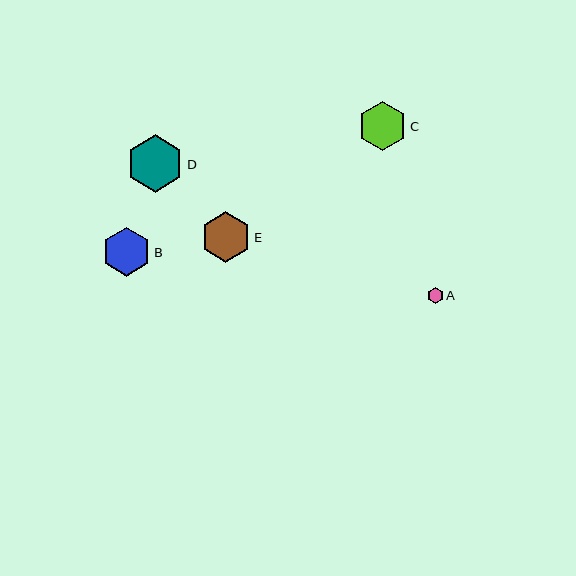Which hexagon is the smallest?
Hexagon A is the smallest with a size of approximately 16 pixels.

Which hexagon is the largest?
Hexagon D is the largest with a size of approximately 58 pixels.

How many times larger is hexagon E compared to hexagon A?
Hexagon E is approximately 3.2 times the size of hexagon A.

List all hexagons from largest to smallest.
From largest to smallest: D, E, C, B, A.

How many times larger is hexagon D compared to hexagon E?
Hexagon D is approximately 1.1 times the size of hexagon E.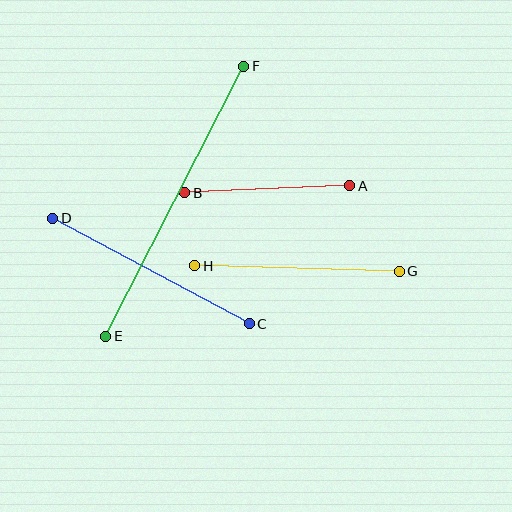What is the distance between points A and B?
The distance is approximately 165 pixels.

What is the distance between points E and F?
The distance is approximately 303 pixels.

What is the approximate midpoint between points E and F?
The midpoint is at approximately (175, 201) pixels.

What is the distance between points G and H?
The distance is approximately 205 pixels.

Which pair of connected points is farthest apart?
Points E and F are farthest apart.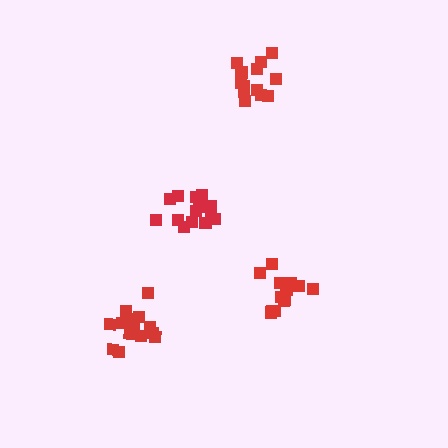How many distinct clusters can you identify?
There are 4 distinct clusters.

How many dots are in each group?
Group 1: 13 dots, Group 2: 15 dots, Group 3: 15 dots, Group 4: 13 dots (56 total).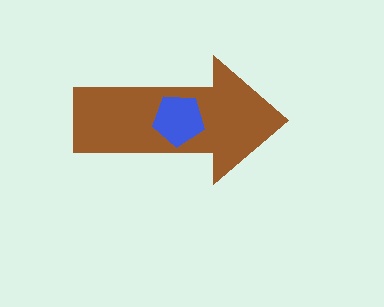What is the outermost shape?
The brown arrow.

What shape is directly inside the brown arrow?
The blue pentagon.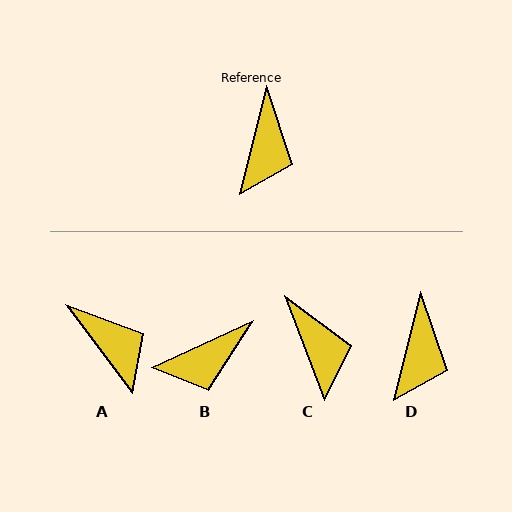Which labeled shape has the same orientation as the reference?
D.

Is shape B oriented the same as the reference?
No, it is off by about 51 degrees.